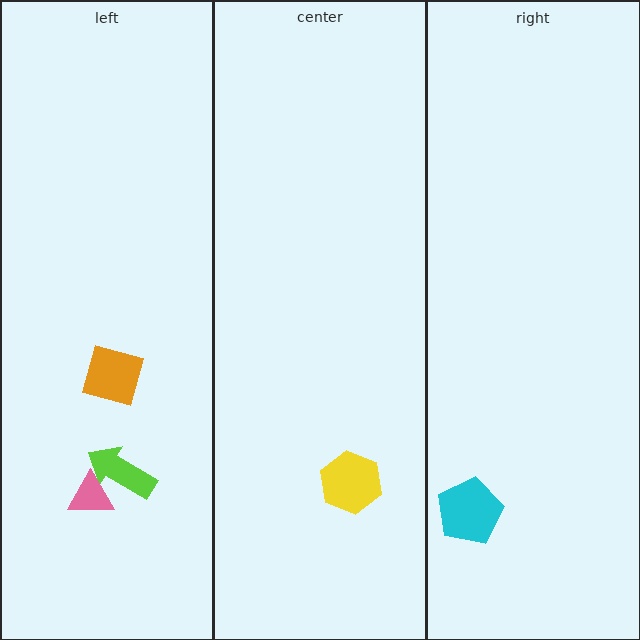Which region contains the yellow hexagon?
The center region.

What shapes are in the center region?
The yellow hexagon.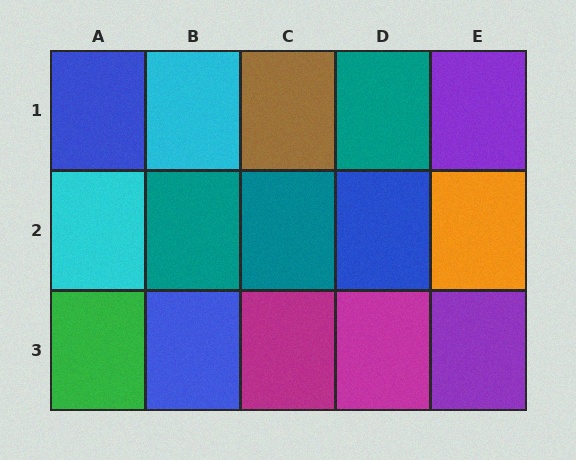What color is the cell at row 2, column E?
Orange.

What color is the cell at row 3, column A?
Green.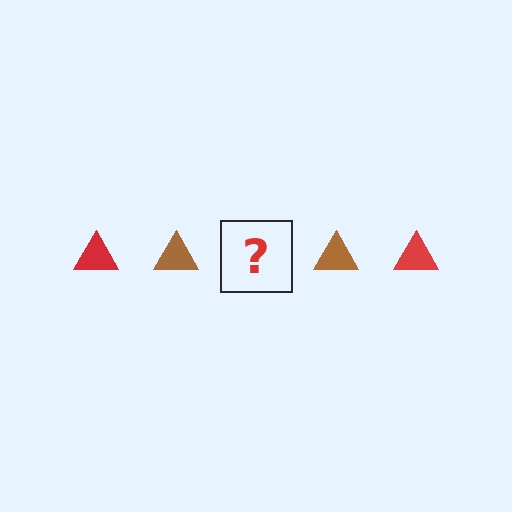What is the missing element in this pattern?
The missing element is a red triangle.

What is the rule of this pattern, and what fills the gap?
The rule is that the pattern cycles through red, brown triangles. The gap should be filled with a red triangle.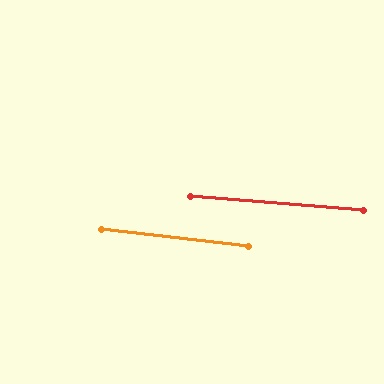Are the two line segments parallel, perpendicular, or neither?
Parallel — their directions differ by only 1.8°.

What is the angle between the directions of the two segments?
Approximately 2 degrees.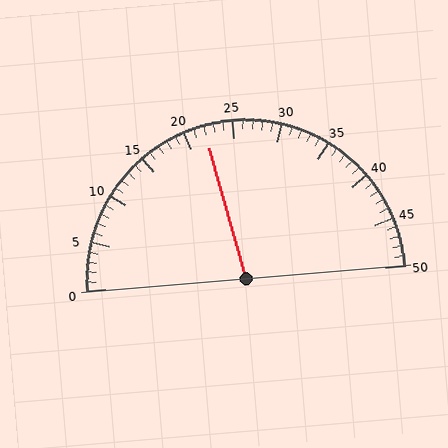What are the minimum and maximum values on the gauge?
The gauge ranges from 0 to 50.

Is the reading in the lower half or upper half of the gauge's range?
The reading is in the lower half of the range (0 to 50).